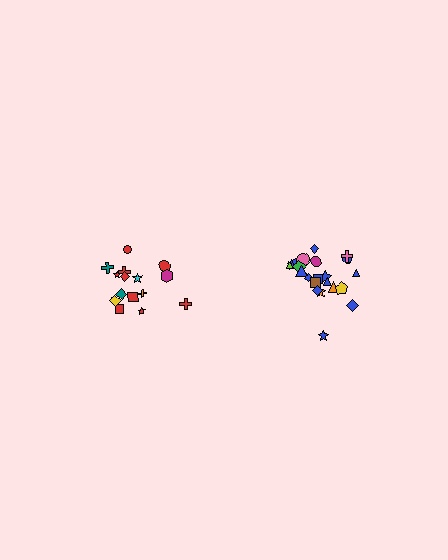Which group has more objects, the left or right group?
The right group.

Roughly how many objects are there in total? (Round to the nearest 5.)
Roughly 35 objects in total.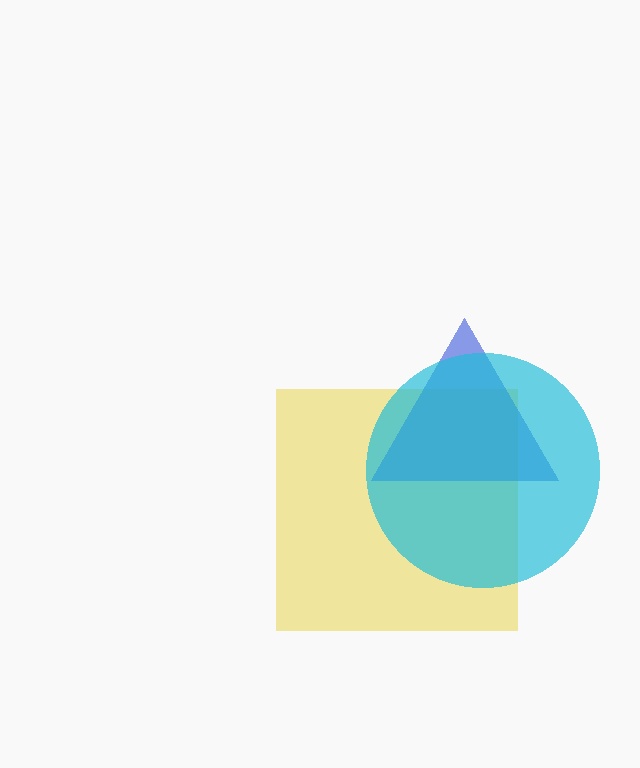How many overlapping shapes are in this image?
There are 3 overlapping shapes in the image.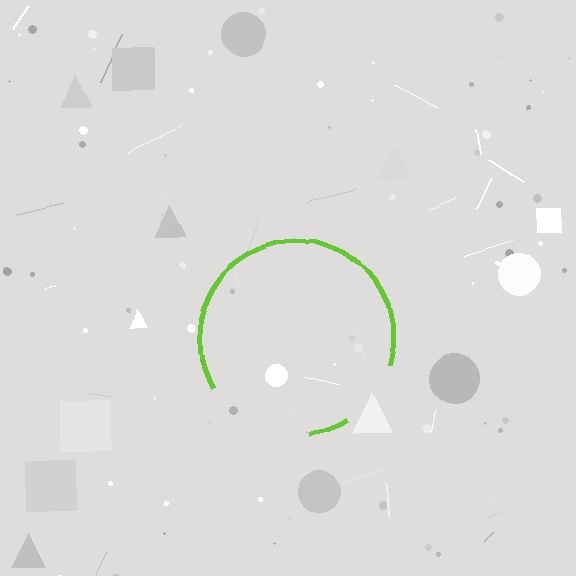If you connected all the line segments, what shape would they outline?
They would outline a circle.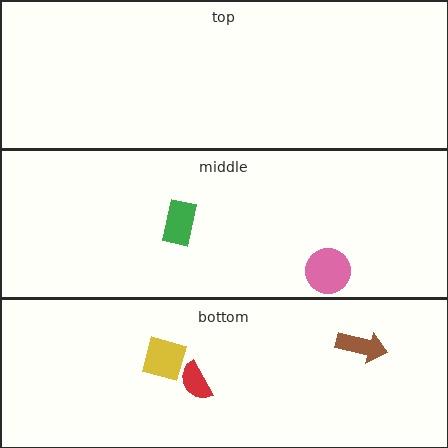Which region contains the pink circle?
The middle region.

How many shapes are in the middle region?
2.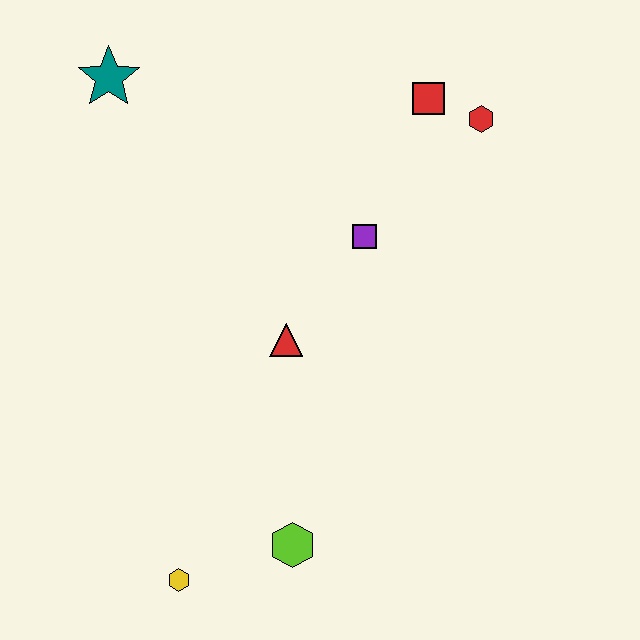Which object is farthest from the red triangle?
The teal star is farthest from the red triangle.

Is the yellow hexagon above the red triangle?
No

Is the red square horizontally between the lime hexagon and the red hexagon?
Yes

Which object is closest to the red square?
The red hexagon is closest to the red square.